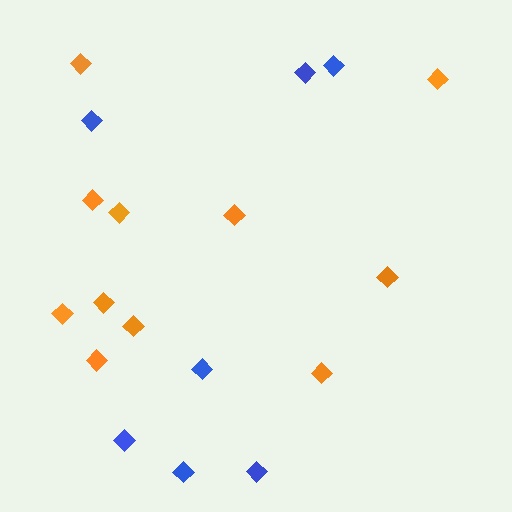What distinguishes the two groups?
There are 2 groups: one group of blue diamonds (7) and one group of orange diamonds (11).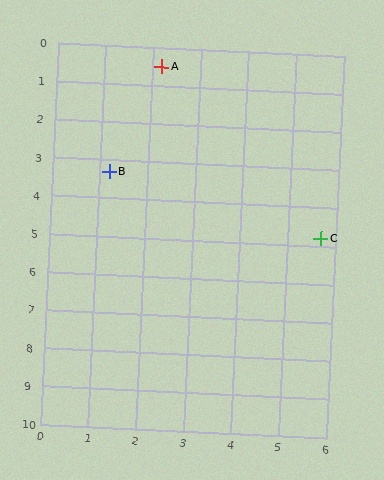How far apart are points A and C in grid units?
Points A and C are about 5.5 grid units apart.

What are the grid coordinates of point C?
Point C is at approximately (5.7, 4.8).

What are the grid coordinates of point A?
Point A is at approximately (2.2, 0.5).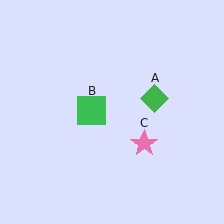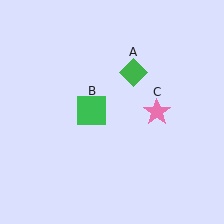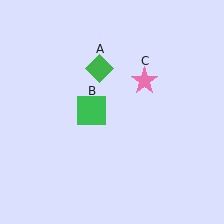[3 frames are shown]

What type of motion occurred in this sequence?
The green diamond (object A), pink star (object C) rotated counterclockwise around the center of the scene.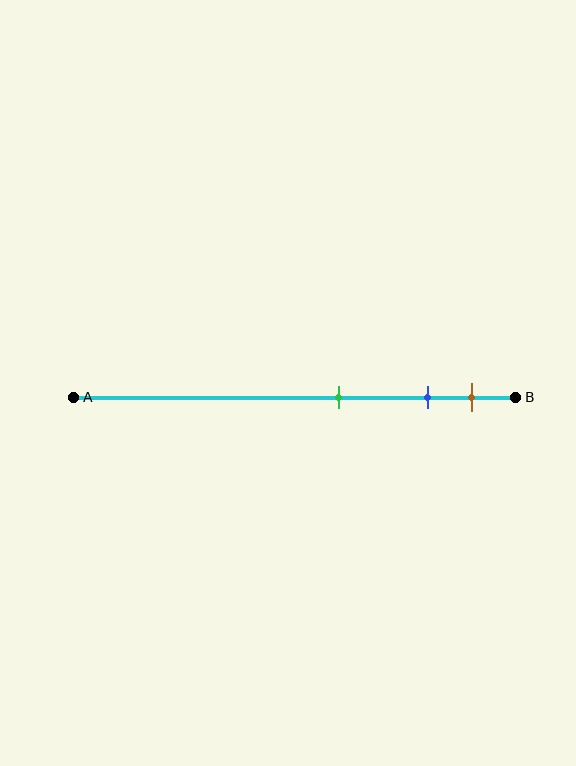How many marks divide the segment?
There are 3 marks dividing the segment.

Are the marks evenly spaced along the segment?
No, the marks are not evenly spaced.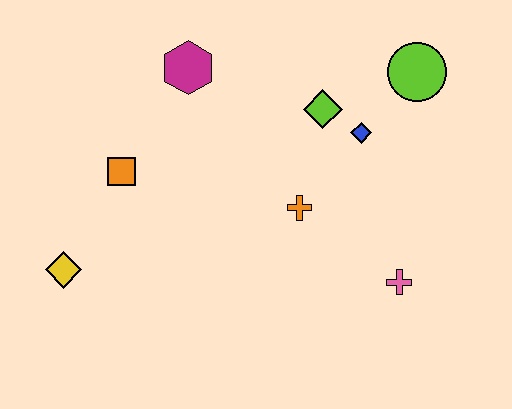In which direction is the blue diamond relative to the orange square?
The blue diamond is to the right of the orange square.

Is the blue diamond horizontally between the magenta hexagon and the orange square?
No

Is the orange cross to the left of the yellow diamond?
No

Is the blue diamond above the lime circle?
No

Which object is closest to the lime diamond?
The blue diamond is closest to the lime diamond.